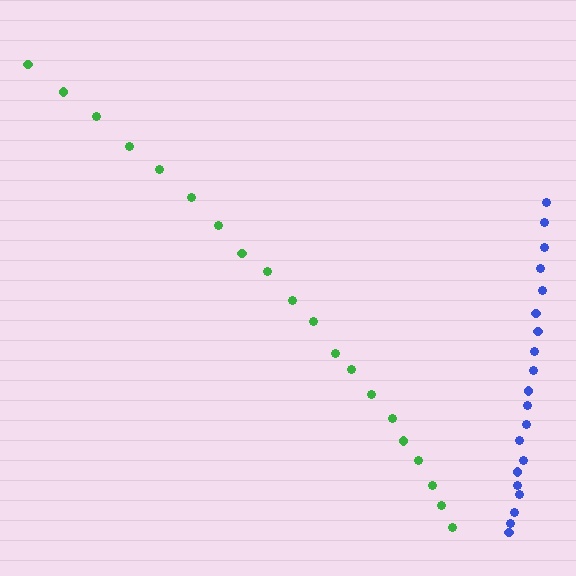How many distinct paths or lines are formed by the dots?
There are 2 distinct paths.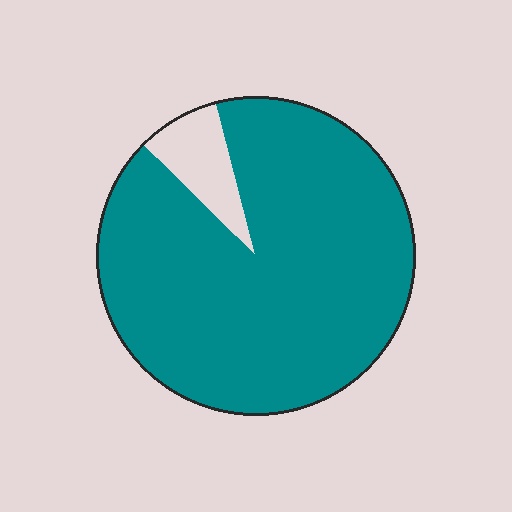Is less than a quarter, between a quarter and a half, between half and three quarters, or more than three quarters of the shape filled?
More than three quarters.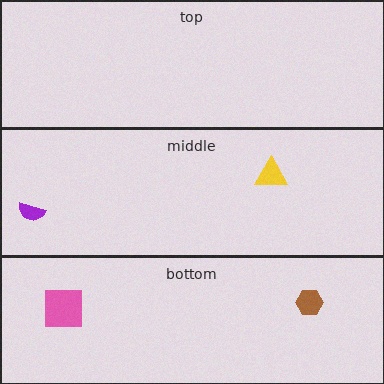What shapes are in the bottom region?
The brown hexagon, the pink square.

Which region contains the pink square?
The bottom region.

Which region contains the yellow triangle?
The middle region.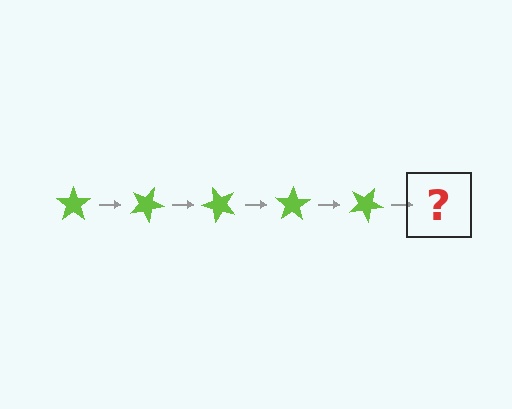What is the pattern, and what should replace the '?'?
The pattern is that the star rotates 25 degrees each step. The '?' should be a lime star rotated 125 degrees.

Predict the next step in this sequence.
The next step is a lime star rotated 125 degrees.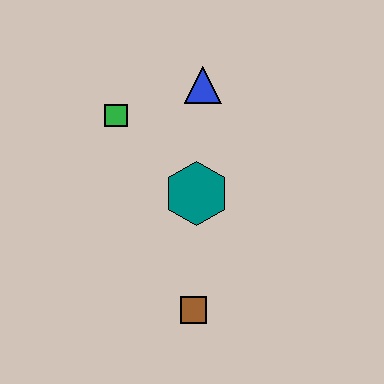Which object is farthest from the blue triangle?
The brown square is farthest from the blue triangle.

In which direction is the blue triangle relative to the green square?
The blue triangle is to the right of the green square.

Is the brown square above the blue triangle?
No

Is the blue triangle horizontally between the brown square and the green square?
No